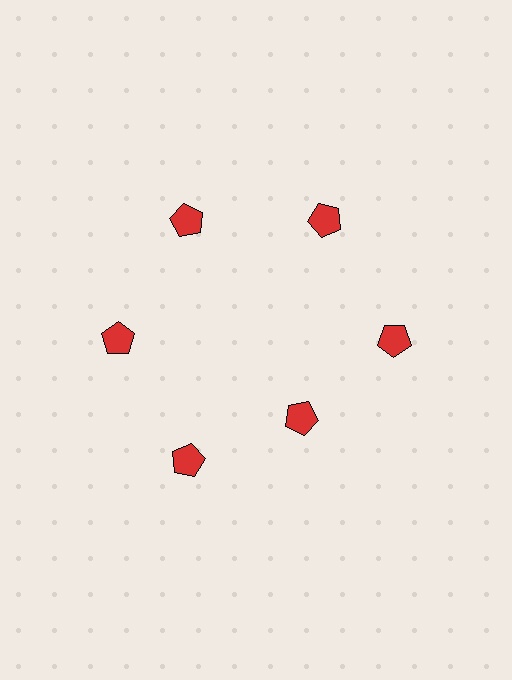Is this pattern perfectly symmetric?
No. The 6 red pentagons are arranged in a ring, but one element near the 5 o'clock position is pulled inward toward the center, breaking the 6-fold rotational symmetry.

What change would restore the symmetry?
The symmetry would be restored by moving it outward, back onto the ring so that all 6 pentagons sit at equal angles and equal distance from the center.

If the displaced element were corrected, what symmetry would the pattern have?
It would have 6-fold rotational symmetry — the pattern would map onto itself every 60 degrees.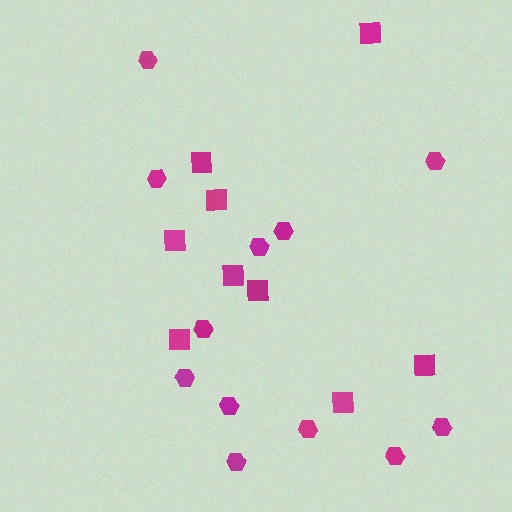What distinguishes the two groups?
There are 2 groups: one group of hexagons (12) and one group of squares (9).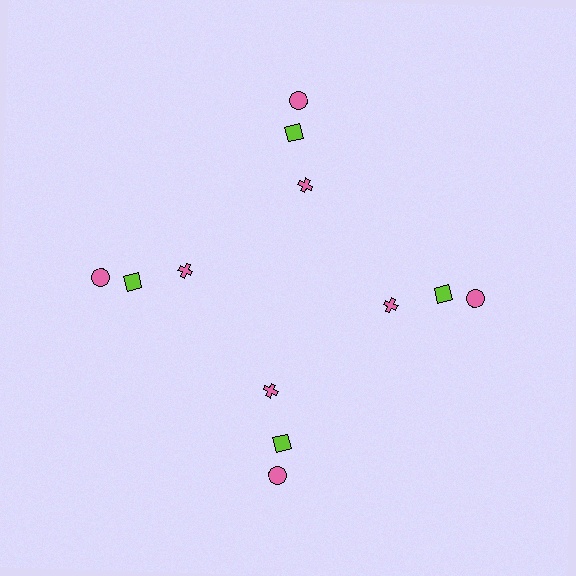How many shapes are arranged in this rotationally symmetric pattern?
There are 12 shapes, arranged in 4 groups of 3.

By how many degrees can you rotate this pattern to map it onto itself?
The pattern maps onto itself every 90 degrees of rotation.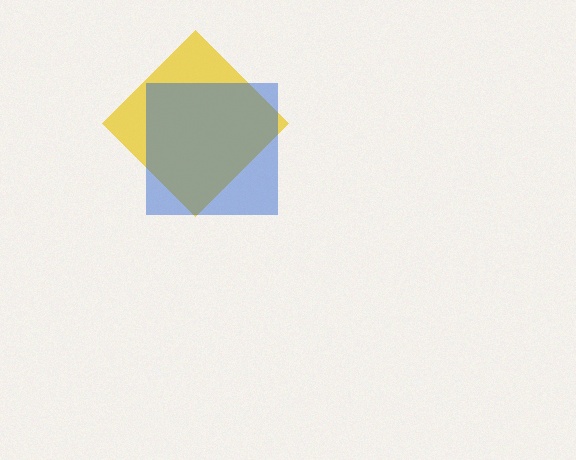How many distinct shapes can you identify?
There are 2 distinct shapes: a yellow diamond, a blue square.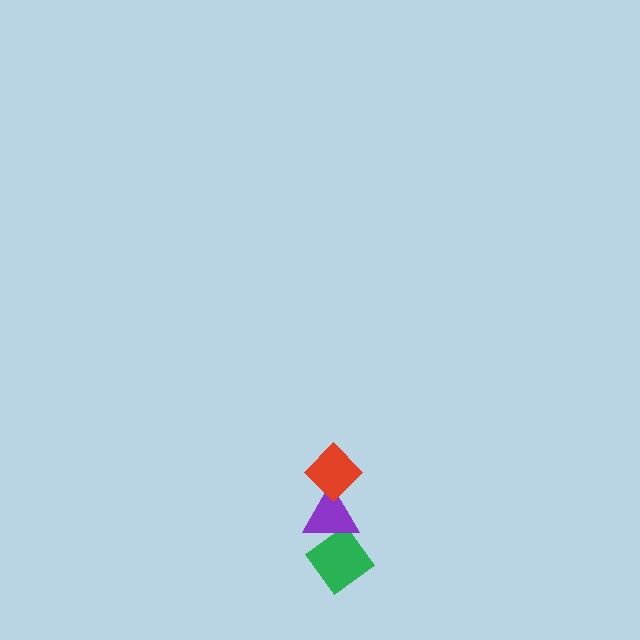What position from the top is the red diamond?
The red diamond is 1st from the top.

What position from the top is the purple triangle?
The purple triangle is 2nd from the top.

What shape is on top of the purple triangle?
The red diamond is on top of the purple triangle.